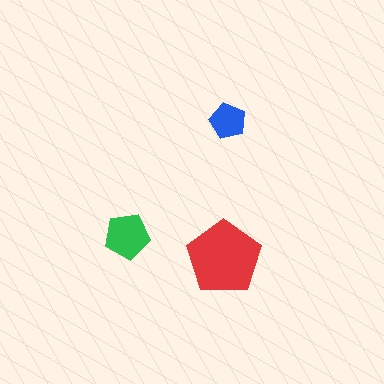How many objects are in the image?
There are 3 objects in the image.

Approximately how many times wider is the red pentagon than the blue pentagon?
About 2 times wider.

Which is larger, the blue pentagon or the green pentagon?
The green one.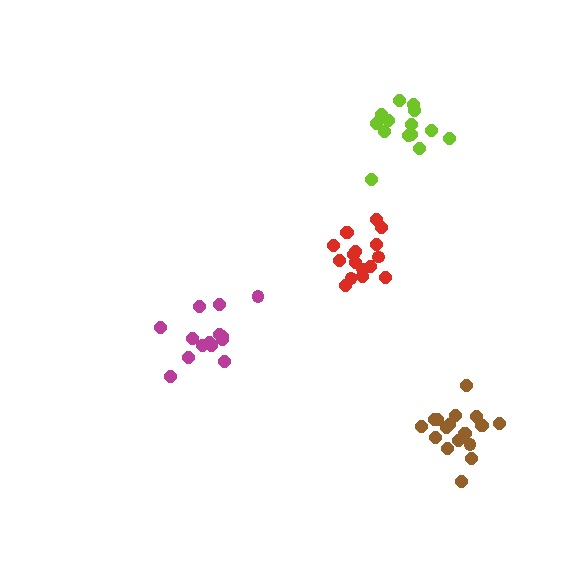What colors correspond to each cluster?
The clusters are colored: magenta, red, brown, lime.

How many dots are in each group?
Group 1: 14 dots, Group 2: 17 dots, Group 3: 19 dots, Group 4: 14 dots (64 total).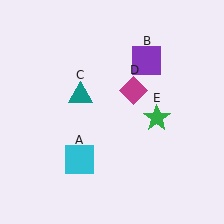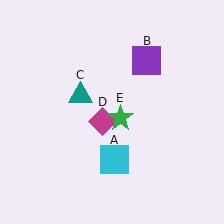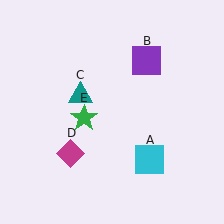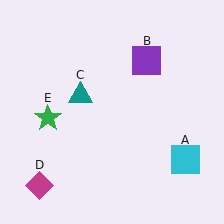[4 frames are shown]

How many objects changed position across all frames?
3 objects changed position: cyan square (object A), magenta diamond (object D), green star (object E).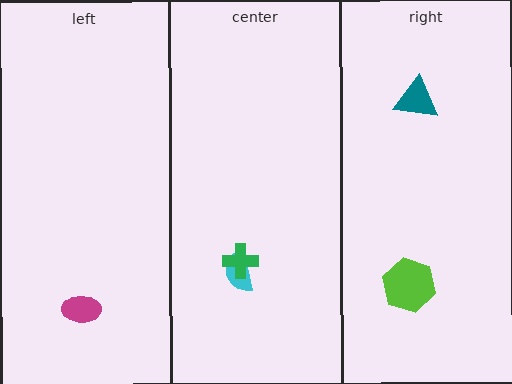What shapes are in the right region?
The lime hexagon, the teal triangle.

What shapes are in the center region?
The cyan semicircle, the green cross.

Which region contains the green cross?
The center region.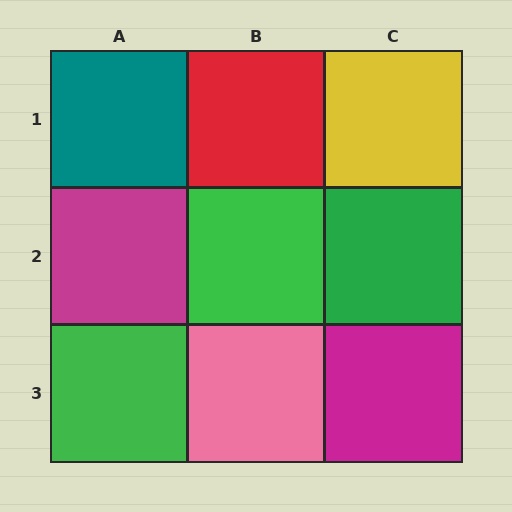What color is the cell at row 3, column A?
Green.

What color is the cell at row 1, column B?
Red.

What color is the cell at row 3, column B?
Pink.